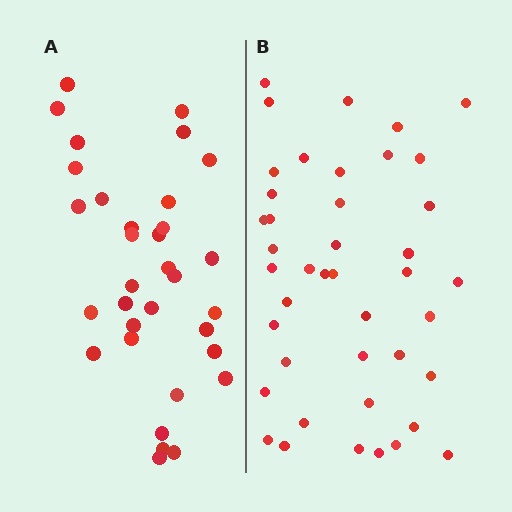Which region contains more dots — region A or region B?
Region B (the right region) has more dots.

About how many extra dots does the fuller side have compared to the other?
Region B has roughly 8 or so more dots than region A.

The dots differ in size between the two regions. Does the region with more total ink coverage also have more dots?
No. Region A has more total ink coverage because its dots are larger, but region B actually contains more individual dots. Total area can be misleading — the number of items is what matters here.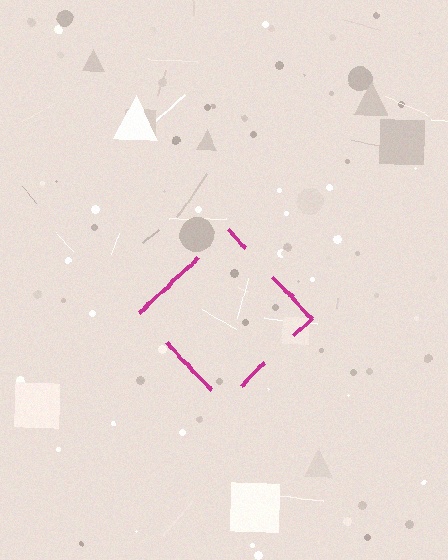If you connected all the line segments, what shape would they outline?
They would outline a diamond.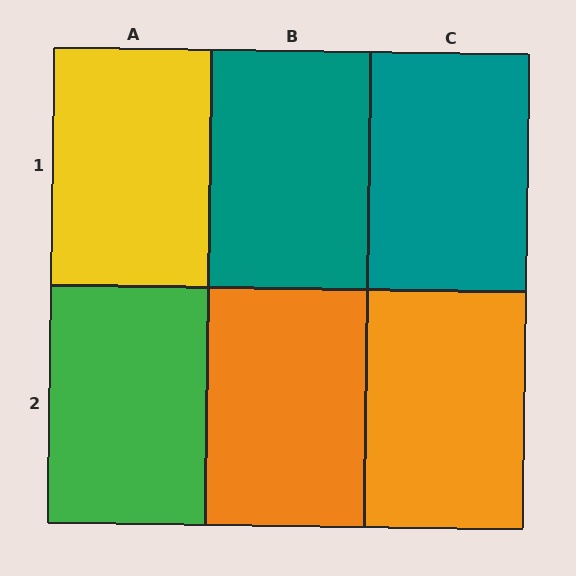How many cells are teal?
2 cells are teal.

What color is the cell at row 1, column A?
Yellow.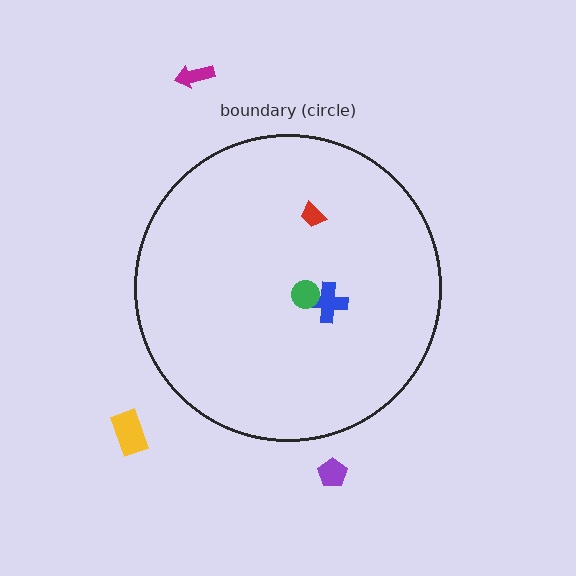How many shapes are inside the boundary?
3 inside, 3 outside.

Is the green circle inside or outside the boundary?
Inside.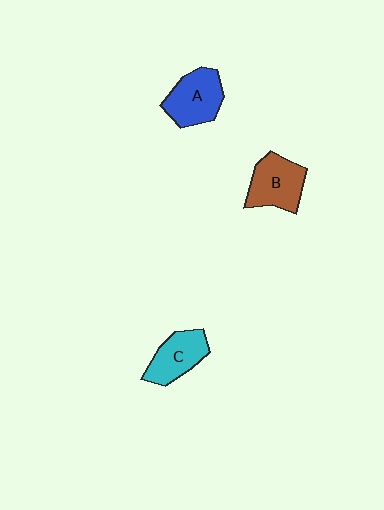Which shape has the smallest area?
Shape C (cyan).